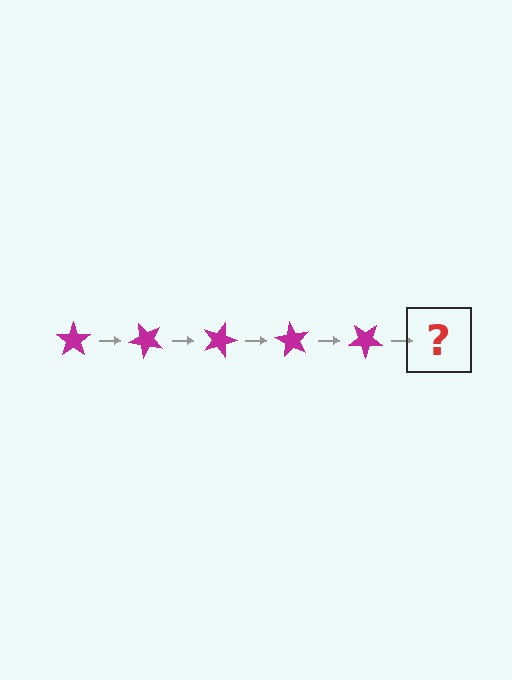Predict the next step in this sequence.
The next step is a magenta star rotated 225 degrees.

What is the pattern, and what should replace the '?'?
The pattern is that the star rotates 45 degrees each step. The '?' should be a magenta star rotated 225 degrees.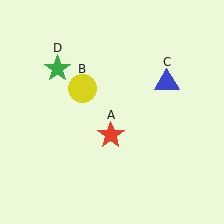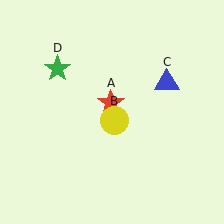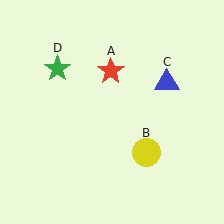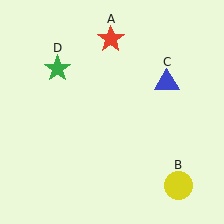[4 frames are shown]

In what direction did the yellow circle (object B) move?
The yellow circle (object B) moved down and to the right.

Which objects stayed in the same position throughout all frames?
Blue triangle (object C) and green star (object D) remained stationary.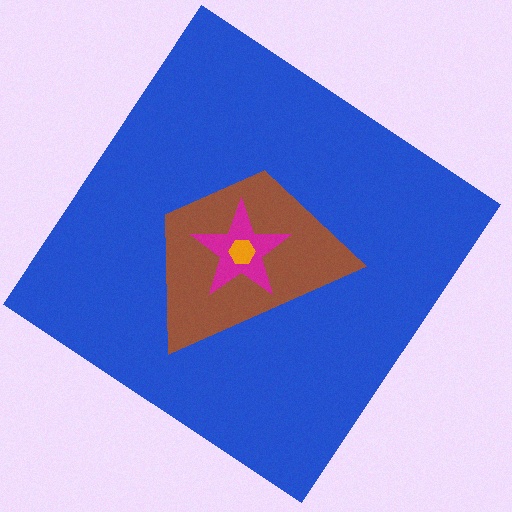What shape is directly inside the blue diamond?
The brown trapezoid.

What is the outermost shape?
The blue diamond.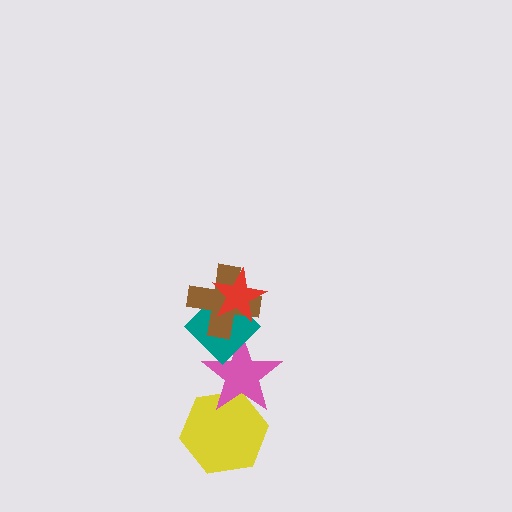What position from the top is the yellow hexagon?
The yellow hexagon is 5th from the top.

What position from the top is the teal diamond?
The teal diamond is 3rd from the top.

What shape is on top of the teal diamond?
The brown cross is on top of the teal diamond.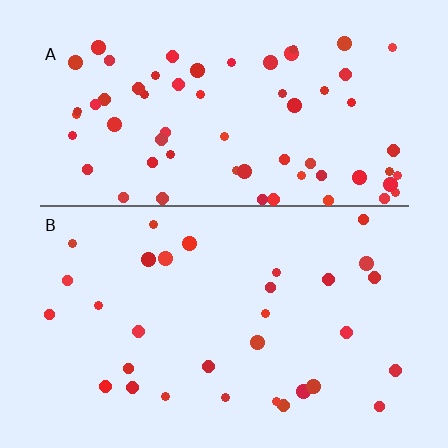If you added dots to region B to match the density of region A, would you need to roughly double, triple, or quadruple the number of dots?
Approximately double.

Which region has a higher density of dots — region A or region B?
A (the top).